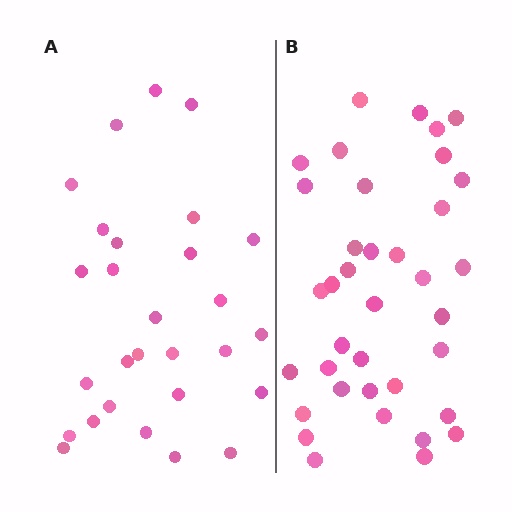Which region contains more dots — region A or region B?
Region B (the right region) has more dots.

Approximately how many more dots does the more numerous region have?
Region B has roughly 8 or so more dots than region A.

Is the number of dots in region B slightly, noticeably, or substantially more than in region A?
Region B has noticeably more, but not dramatically so. The ratio is roughly 1.3 to 1.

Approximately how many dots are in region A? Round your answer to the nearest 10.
About 30 dots. (The exact count is 28, which rounds to 30.)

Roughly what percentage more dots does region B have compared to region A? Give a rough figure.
About 30% more.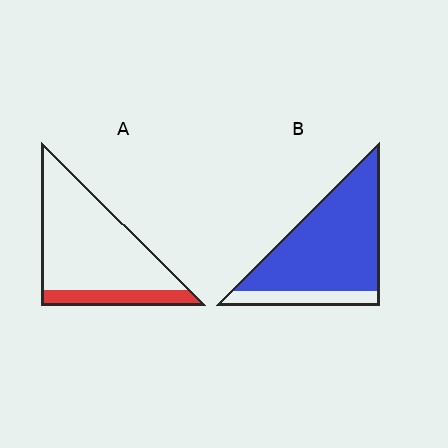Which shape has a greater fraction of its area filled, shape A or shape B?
Shape B.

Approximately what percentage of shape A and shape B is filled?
A is approximately 20% and B is approximately 85%.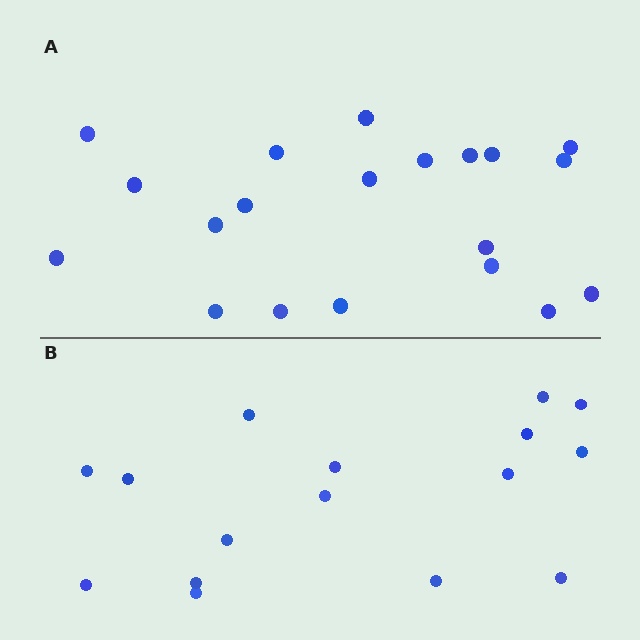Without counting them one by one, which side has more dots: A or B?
Region A (the top region) has more dots.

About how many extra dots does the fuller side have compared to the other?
Region A has about 4 more dots than region B.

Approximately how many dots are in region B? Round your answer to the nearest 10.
About 20 dots. (The exact count is 16, which rounds to 20.)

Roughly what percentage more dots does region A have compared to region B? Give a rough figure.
About 25% more.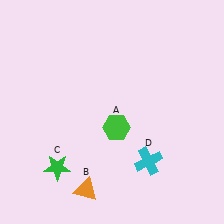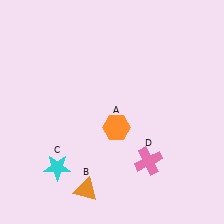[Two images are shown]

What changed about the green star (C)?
In Image 1, C is green. In Image 2, it changed to cyan.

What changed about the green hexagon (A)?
In Image 1, A is green. In Image 2, it changed to orange.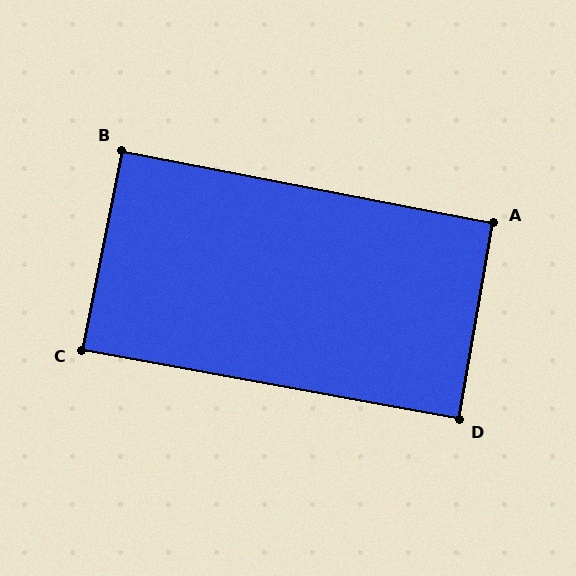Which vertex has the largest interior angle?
A, at approximately 91 degrees.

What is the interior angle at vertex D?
Approximately 90 degrees (approximately right).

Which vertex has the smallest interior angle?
C, at approximately 89 degrees.